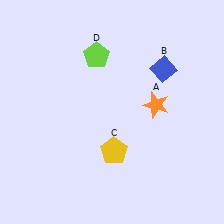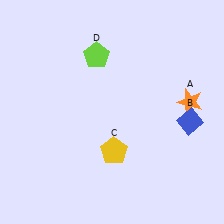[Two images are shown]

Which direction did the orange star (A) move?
The orange star (A) moved right.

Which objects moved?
The objects that moved are: the orange star (A), the blue diamond (B).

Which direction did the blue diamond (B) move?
The blue diamond (B) moved down.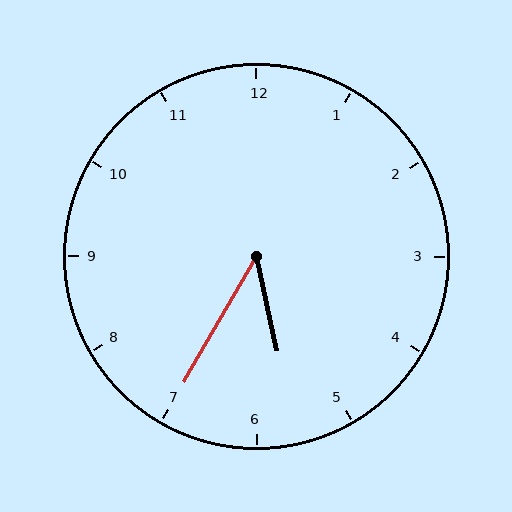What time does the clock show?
5:35.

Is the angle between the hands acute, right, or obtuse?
It is acute.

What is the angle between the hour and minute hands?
Approximately 42 degrees.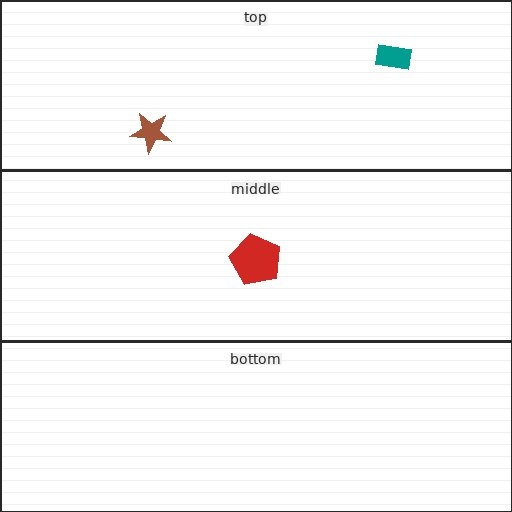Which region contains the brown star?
The top region.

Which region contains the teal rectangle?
The top region.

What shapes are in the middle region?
The red pentagon.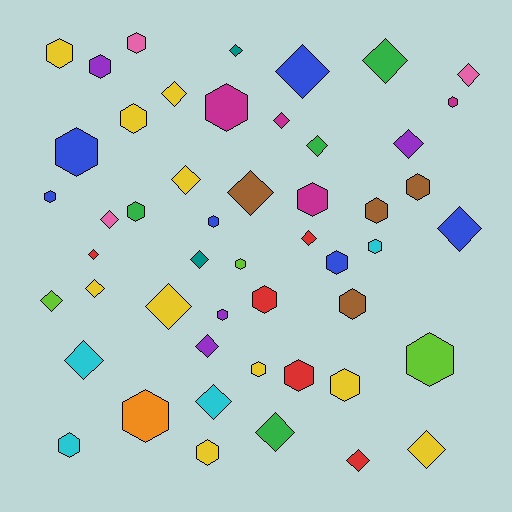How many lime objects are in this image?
There are 3 lime objects.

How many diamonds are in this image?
There are 24 diamonds.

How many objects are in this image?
There are 50 objects.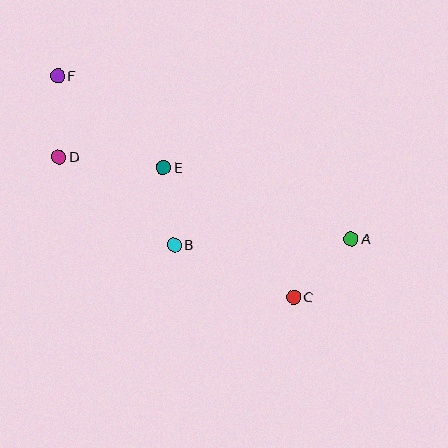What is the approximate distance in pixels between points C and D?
The distance between C and D is approximately 273 pixels.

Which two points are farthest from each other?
Points A and F are farthest from each other.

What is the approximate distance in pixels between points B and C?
The distance between B and C is approximately 130 pixels.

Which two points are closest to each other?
Points B and E are closest to each other.